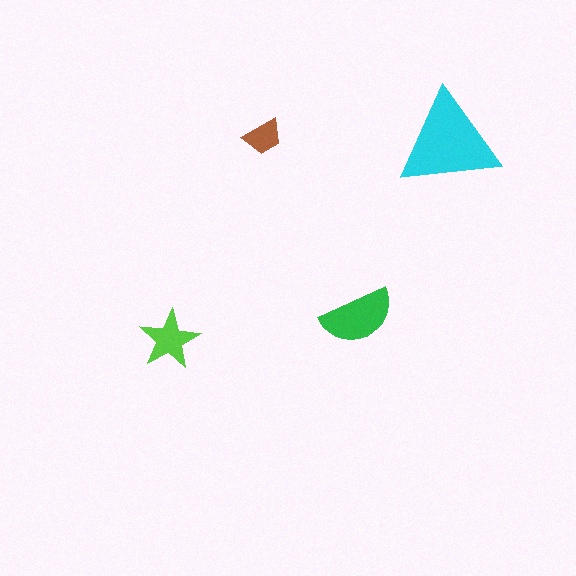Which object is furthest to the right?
The cyan triangle is rightmost.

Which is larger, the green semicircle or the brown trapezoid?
The green semicircle.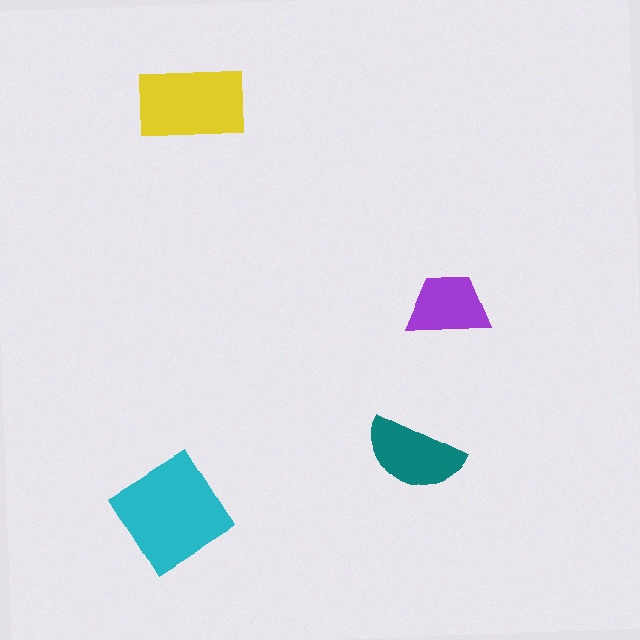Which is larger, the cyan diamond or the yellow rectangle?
The cyan diamond.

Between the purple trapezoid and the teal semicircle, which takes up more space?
The teal semicircle.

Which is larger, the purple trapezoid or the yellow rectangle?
The yellow rectangle.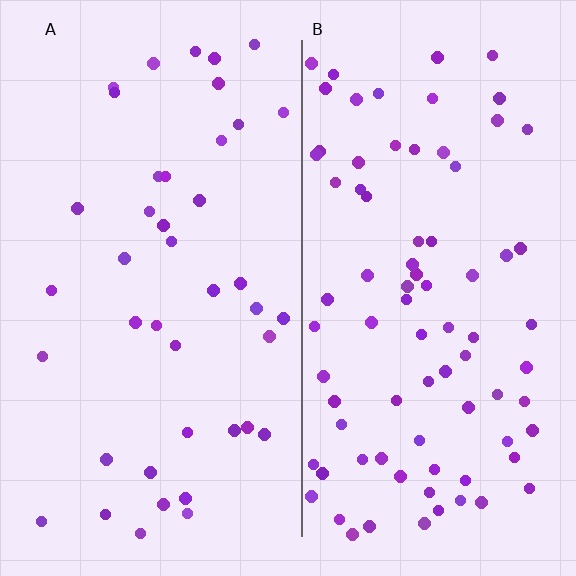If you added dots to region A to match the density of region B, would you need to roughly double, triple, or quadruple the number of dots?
Approximately double.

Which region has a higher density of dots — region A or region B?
B (the right).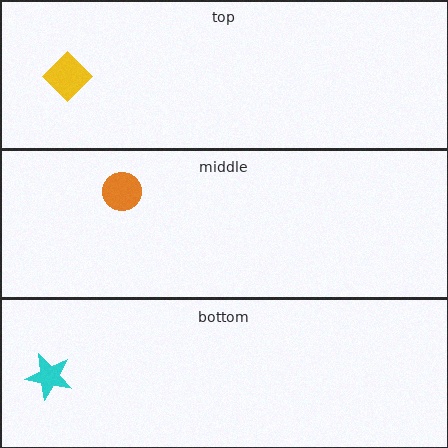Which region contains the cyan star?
The bottom region.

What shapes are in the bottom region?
The cyan star.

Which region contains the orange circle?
The middle region.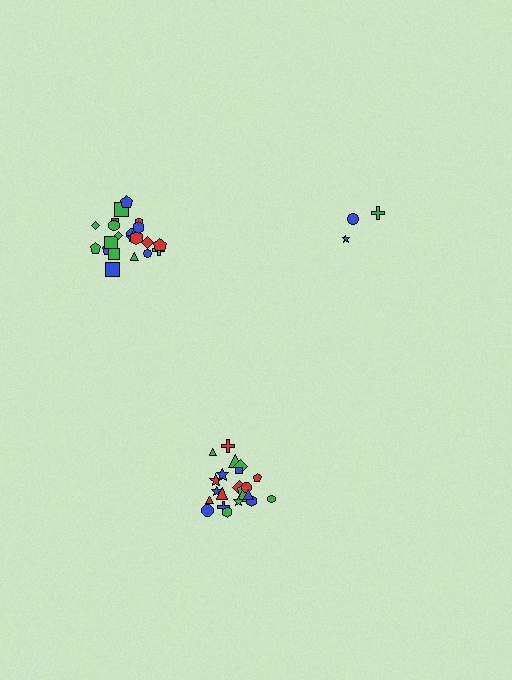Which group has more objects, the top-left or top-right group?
The top-left group.